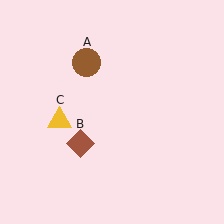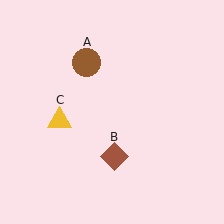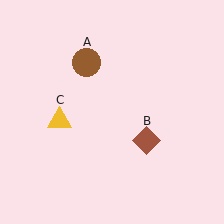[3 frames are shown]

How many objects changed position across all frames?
1 object changed position: brown diamond (object B).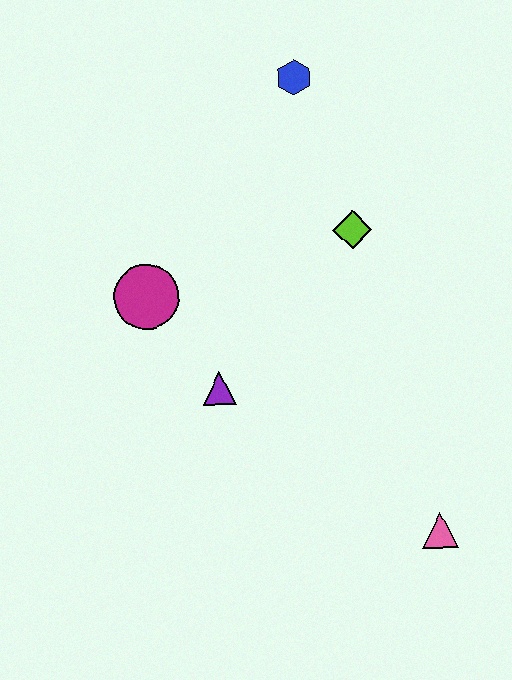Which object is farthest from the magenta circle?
The pink triangle is farthest from the magenta circle.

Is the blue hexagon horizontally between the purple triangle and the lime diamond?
Yes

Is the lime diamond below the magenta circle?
No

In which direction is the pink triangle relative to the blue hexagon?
The pink triangle is below the blue hexagon.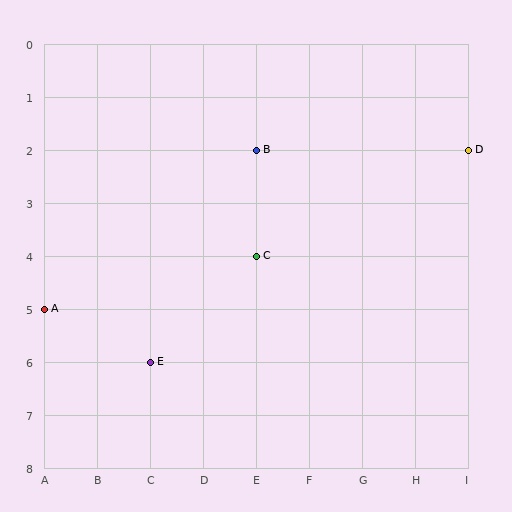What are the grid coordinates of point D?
Point D is at grid coordinates (I, 2).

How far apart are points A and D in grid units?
Points A and D are 8 columns and 3 rows apart (about 8.5 grid units diagonally).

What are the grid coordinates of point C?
Point C is at grid coordinates (E, 4).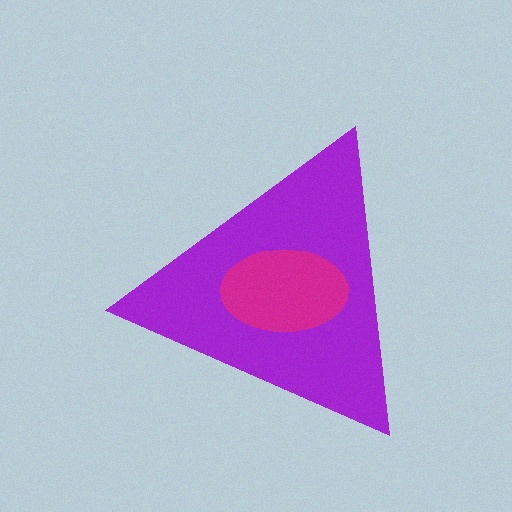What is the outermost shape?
The purple triangle.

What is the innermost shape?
The magenta ellipse.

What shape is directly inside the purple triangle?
The magenta ellipse.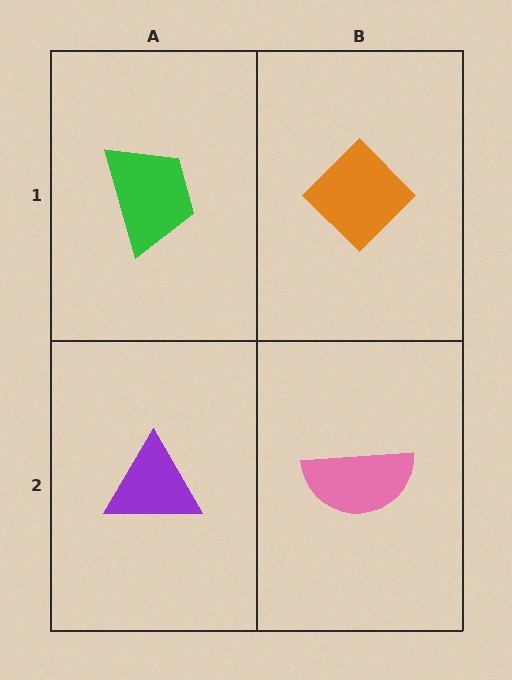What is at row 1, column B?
An orange diamond.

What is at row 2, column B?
A pink semicircle.